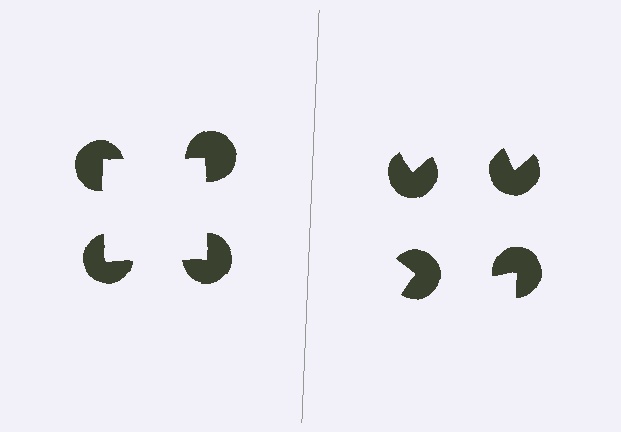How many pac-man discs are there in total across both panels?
8 — 4 on each side.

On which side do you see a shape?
An illusory square appears on the left side. On the right side the wedge cuts are rotated, so no coherent shape forms.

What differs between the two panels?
The pac-man discs are positioned identically on both sides; only the wedge orientations differ. On the left they align to a square; on the right they are misaligned.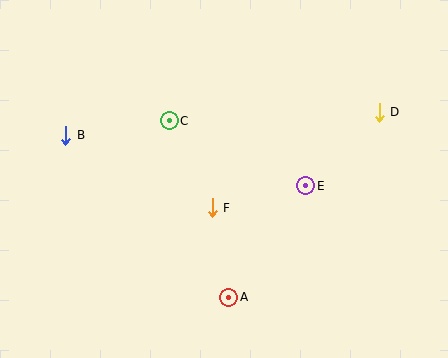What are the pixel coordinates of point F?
Point F is at (212, 208).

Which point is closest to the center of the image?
Point F at (212, 208) is closest to the center.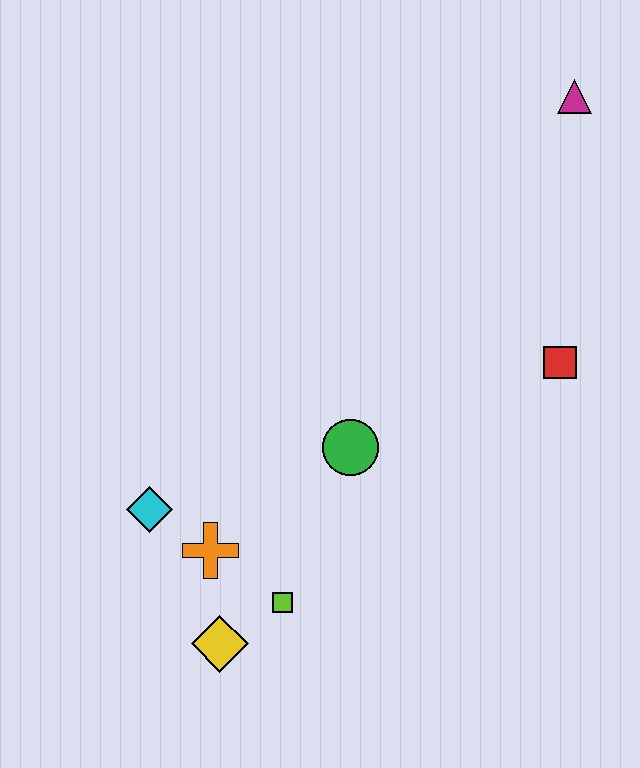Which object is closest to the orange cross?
The cyan diamond is closest to the orange cross.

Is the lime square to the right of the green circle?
No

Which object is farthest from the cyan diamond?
The magenta triangle is farthest from the cyan diamond.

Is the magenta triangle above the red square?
Yes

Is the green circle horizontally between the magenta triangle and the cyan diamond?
Yes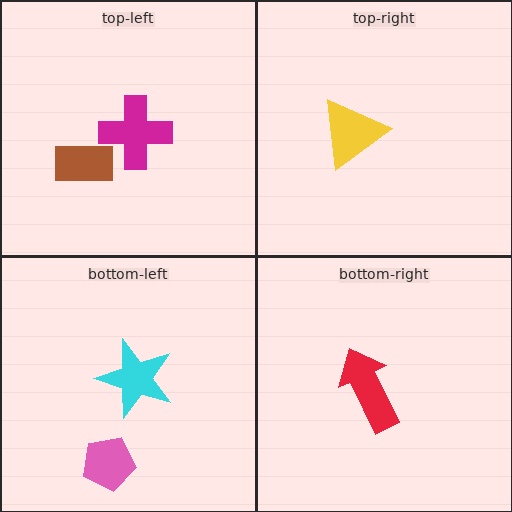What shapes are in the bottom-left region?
The cyan star, the pink pentagon.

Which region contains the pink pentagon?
The bottom-left region.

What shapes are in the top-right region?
The yellow triangle.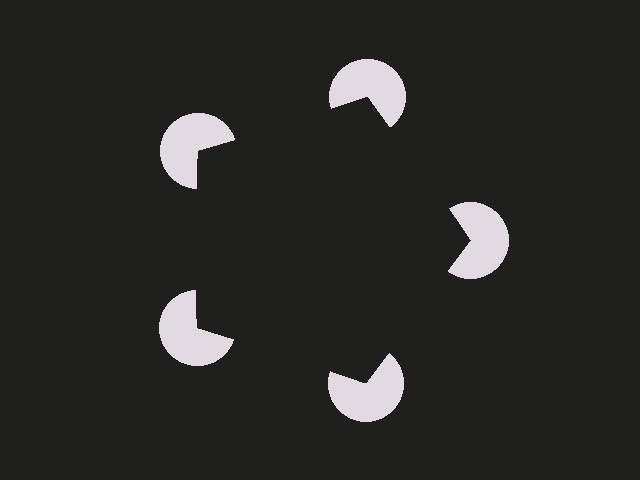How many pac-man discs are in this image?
There are 5 — one at each vertex of the illusory pentagon.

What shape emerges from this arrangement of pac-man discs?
An illusory pentagon — its edges are inferred from the aligned wedge cuts in the pac-man discs, not physically drawn.